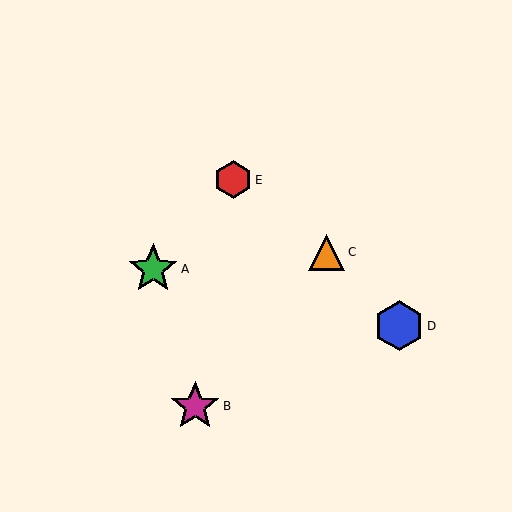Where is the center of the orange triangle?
The center of the orange triangle is at (327, 252).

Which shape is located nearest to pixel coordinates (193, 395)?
The magenta star (labeled B) at (195, 406) is nearest to that location.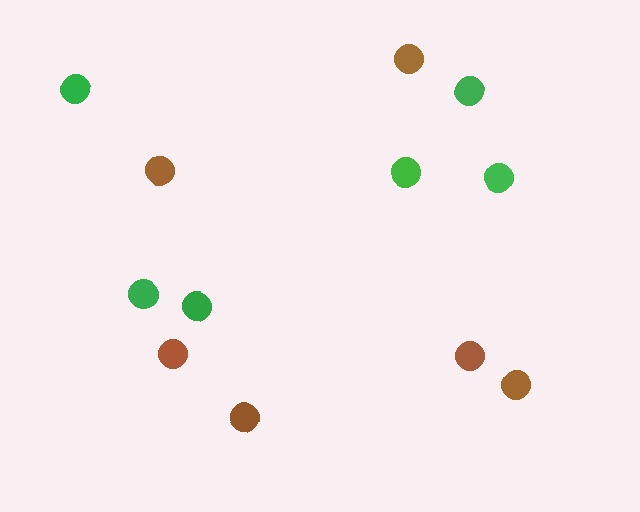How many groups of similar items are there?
There are 2 groups: one group of brown circles (6) and one group of green circles (6).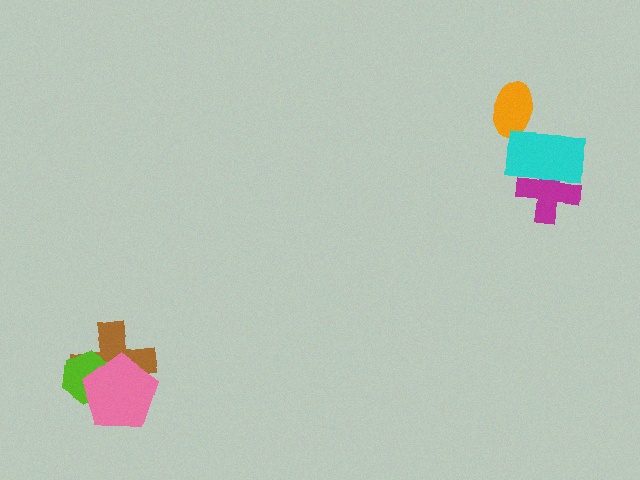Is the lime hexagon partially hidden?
Yes, it is partially covered by another shape.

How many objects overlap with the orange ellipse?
1 object overlaps with the orange ellipse.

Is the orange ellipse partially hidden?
Yes, it is partially covered by another shape.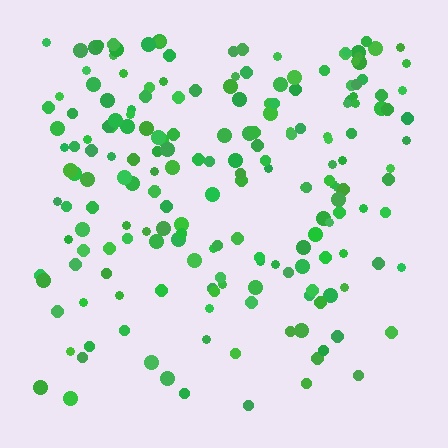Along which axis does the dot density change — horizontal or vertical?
Vertical.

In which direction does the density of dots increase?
From bottom to top, with the top side densest.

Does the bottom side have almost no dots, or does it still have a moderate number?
Still a moderate number, just noticeably fewer than the top.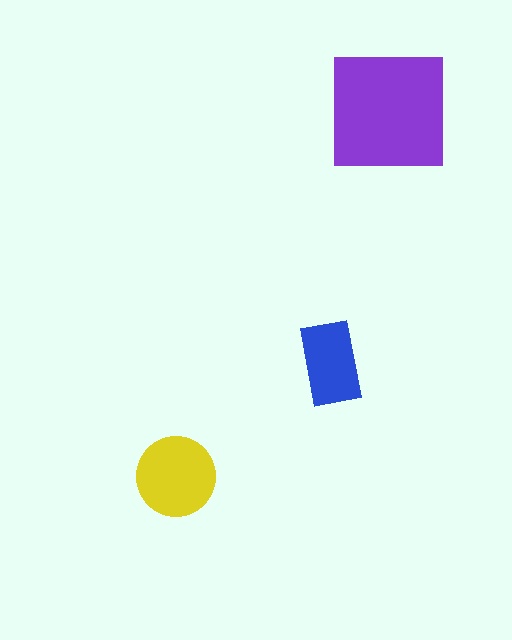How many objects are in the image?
There are 3 objects in the image.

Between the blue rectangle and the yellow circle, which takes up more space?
The yellow circle.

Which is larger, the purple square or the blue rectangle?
The purple square.